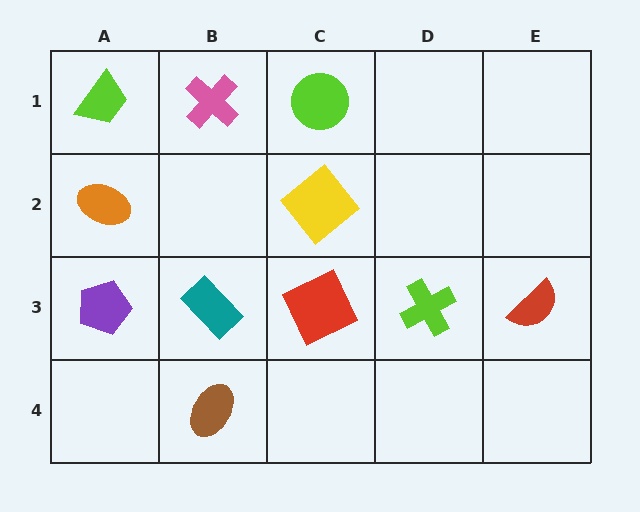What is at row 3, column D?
A lime cross.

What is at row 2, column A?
An orange ellipse.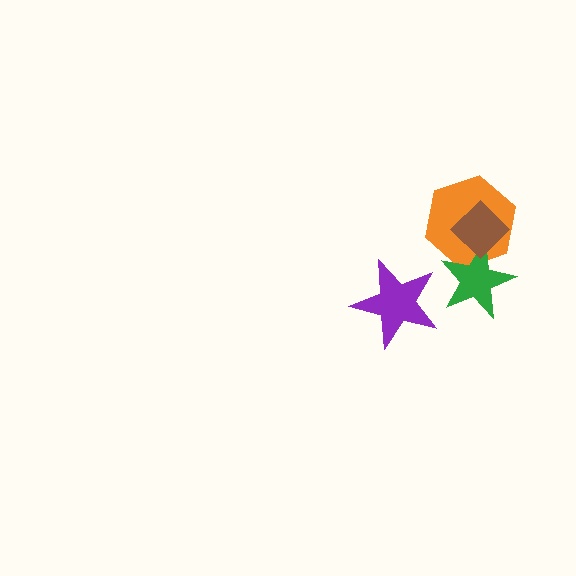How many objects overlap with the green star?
2 objects overlap with the green star.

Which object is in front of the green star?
The brown diamond is in front of the green star.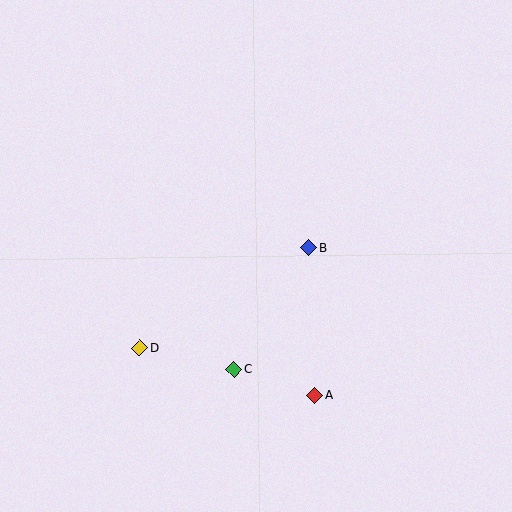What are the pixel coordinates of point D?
Point D is at (140, 348).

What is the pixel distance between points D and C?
The distance between D and C is 97 pixels.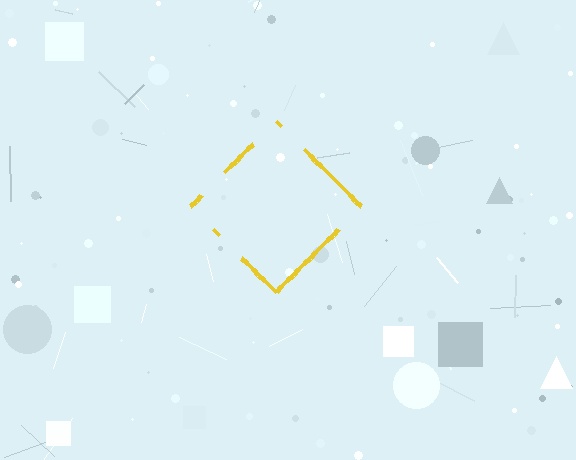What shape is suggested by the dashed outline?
The dashed outline suggests a diamond.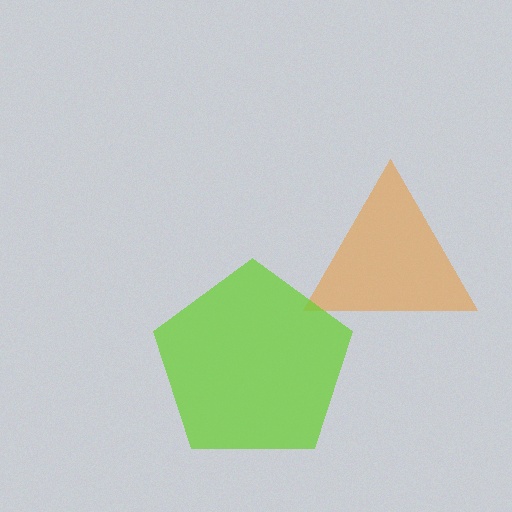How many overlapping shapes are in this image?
There are 2 overlapping shapes in the image.